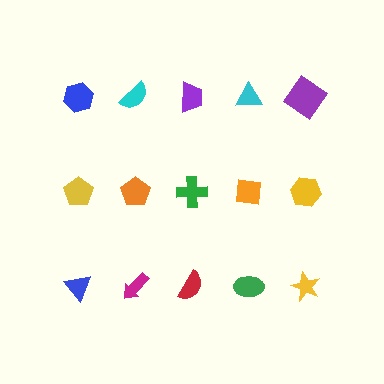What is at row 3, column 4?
A green ellipse.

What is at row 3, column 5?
A yellow star.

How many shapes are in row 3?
5 shapes.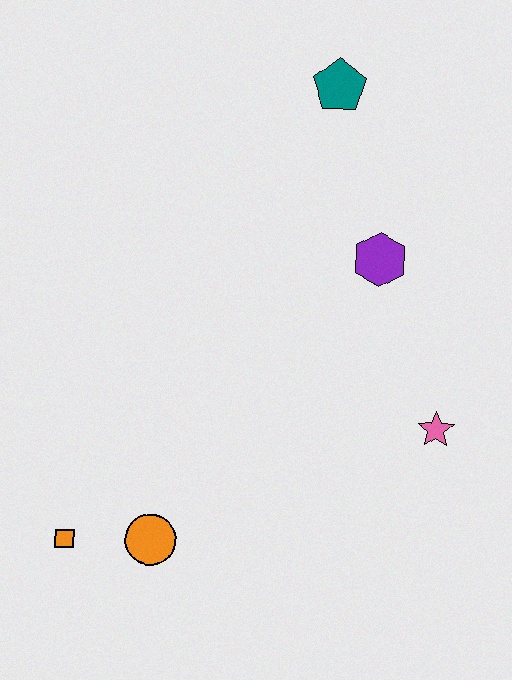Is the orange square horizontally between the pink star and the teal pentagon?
No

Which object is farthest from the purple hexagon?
The orange square is farthest from the purple hexagon.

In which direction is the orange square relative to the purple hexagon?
The orange square is to the left of the purple hexagon.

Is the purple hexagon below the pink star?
No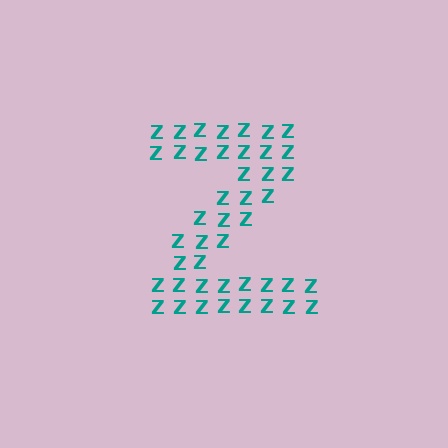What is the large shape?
The large shape is the letter Z.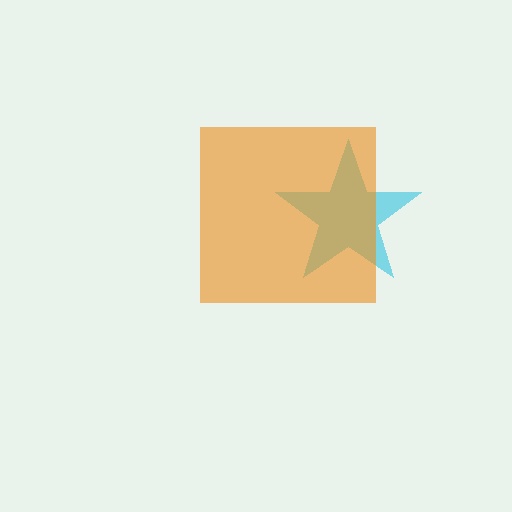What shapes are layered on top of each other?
The layered shapes are: a cyan star, an orange square.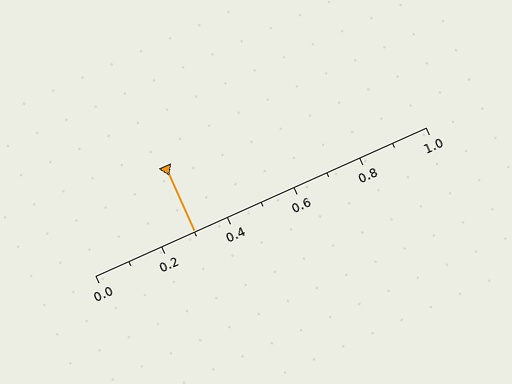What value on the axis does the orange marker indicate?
The marker indicates approximately 0.3.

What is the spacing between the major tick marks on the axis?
The major ticks are spaced 0.2 apart.